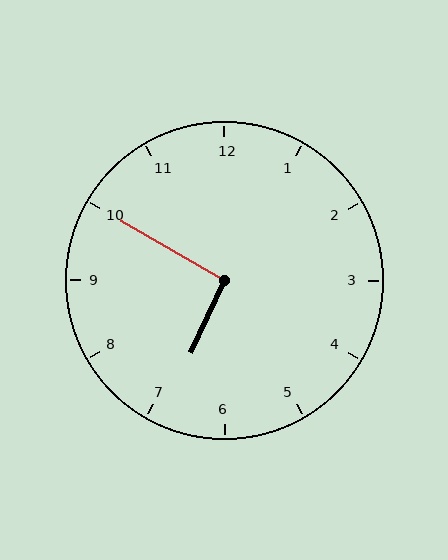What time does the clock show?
6:50.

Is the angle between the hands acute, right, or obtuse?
It is right.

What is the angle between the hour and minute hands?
Approximately 95 degrees.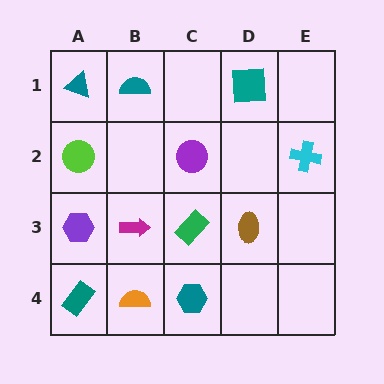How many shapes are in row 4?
3 shapes.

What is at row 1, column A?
A teal triangle.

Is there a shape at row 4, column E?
No, that cell is empty.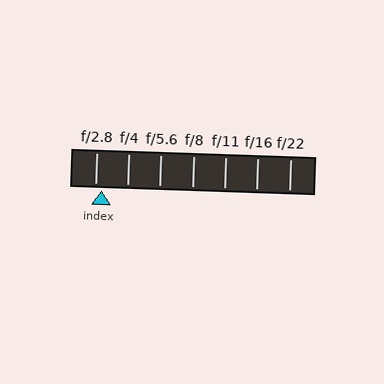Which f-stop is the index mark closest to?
The index mark is closest to f/2.8.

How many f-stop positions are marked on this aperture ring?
There are 7 f-stop positions marked.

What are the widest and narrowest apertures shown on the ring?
The widest aperture shown is f/2.8 and the narrowest is f/22.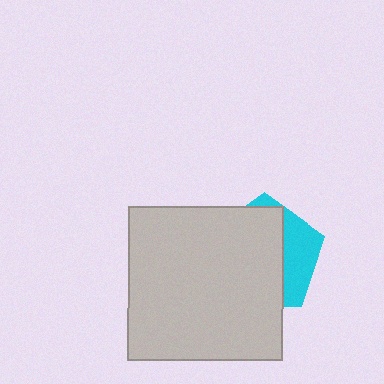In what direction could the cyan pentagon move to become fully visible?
The cyan pentagon could move right. That would shift it out from behind the light gray square entirely.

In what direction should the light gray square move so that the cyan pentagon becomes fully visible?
The light gray square should move left. That is the shortest direction to clear the overlap and leave the cyan pentagon fully visible.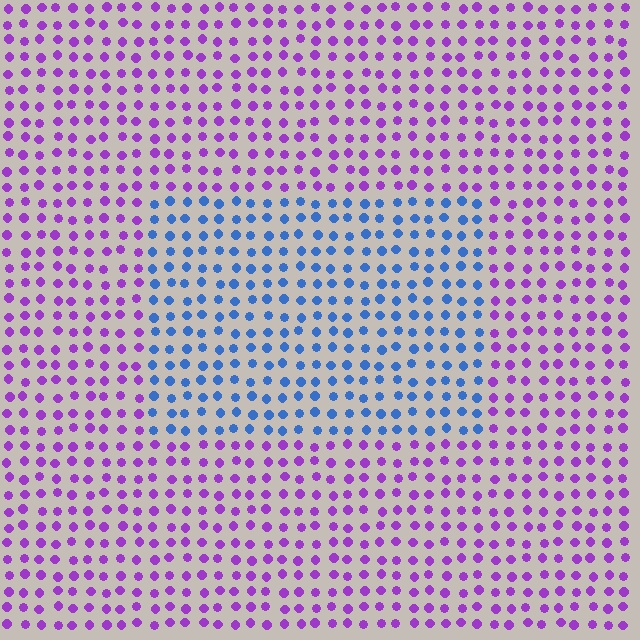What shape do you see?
I see a rectangle.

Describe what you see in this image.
The image is filled with small purple elements in a uniform arrangement. A rectangle-shaped region is visible where the elements are tinted to a slightly different hue, forming a subtle color boundary.